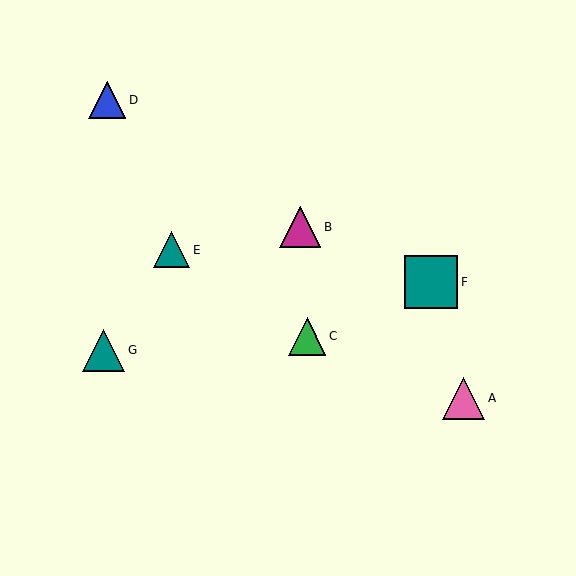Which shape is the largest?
The teal square (labeled F) is the largest.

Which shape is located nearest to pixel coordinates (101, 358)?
The teal triangle (labeled G) at (104, 350) is nearest to that location.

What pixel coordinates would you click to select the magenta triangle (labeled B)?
Click at (300, 227) to select the magenta triangle B.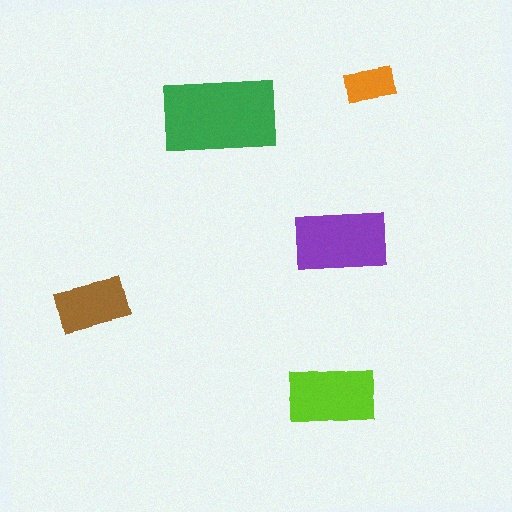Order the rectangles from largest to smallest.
the green one, the purple one, the lime one, the brown one, the orange one.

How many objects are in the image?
There are 5 objects in the image.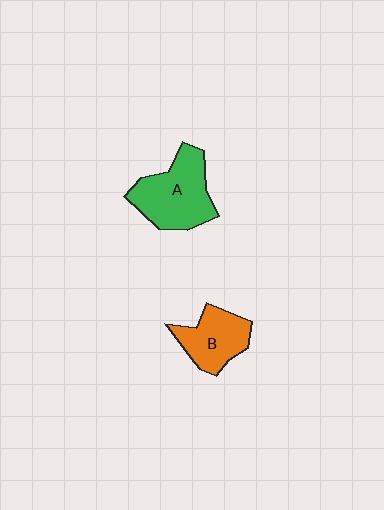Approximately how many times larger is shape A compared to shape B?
Approximately 1.4 times.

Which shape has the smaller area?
Shape B (orange).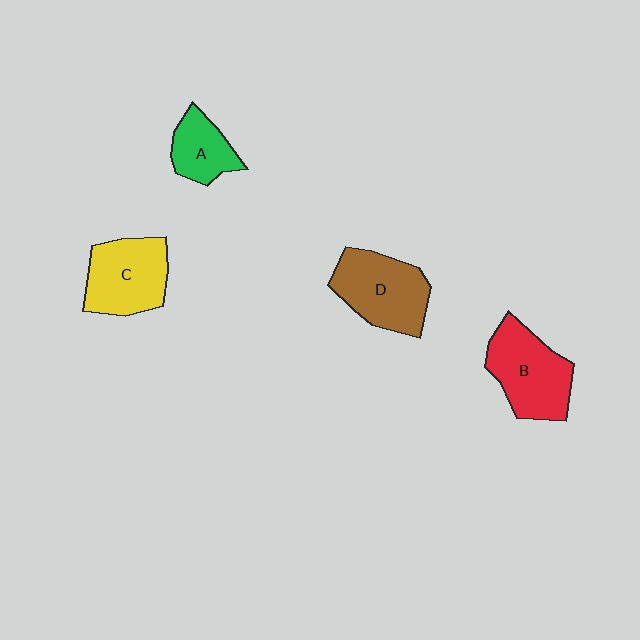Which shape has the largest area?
Shape B (red).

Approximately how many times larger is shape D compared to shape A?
Approximately 1.7 times.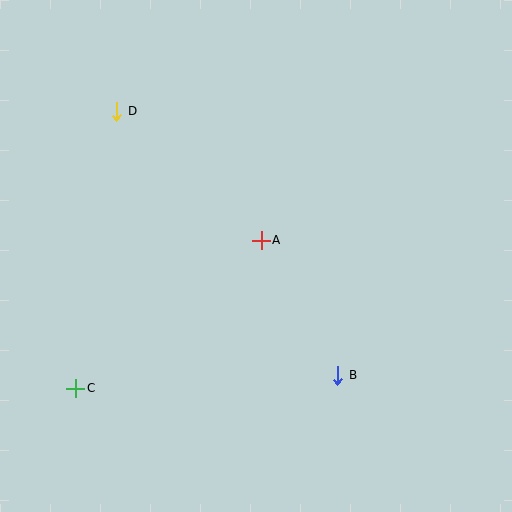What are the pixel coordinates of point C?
Point C is at (76, 388).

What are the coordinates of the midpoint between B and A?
The midpoint between B and A is at (299, 308).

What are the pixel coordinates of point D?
Point D is at (117, 111).